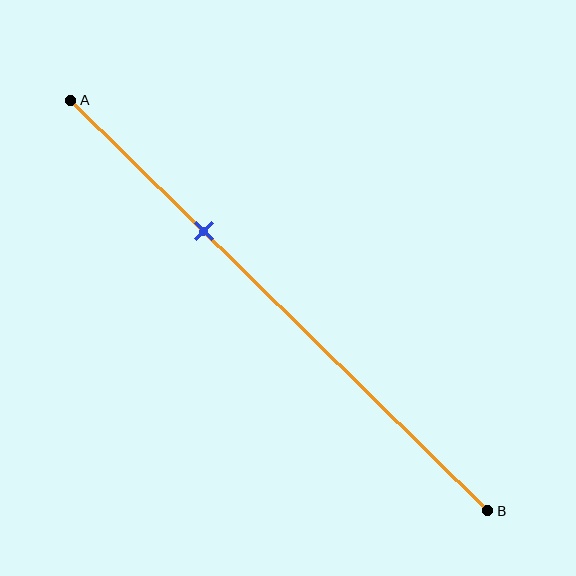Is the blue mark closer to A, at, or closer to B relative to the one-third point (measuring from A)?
The blue mark is approximately at the one-third point of segment AB.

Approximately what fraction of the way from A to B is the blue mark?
The blue mark is approximately 30% of the way from A to B.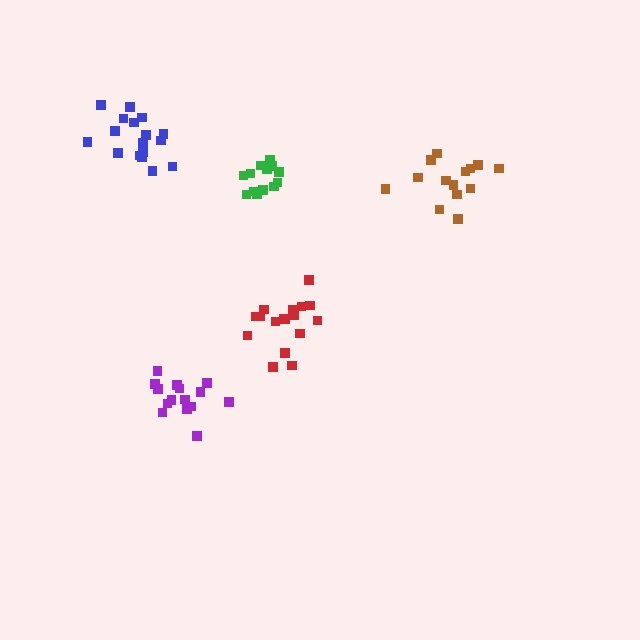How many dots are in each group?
Group 1: 17 dots, Group 2: 14 dots, Group 3: 17 dots, Group 4: 15 dots, Group 5: 13 dots (76 total).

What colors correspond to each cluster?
The clusters are colored: blue, brown, red, purple, green.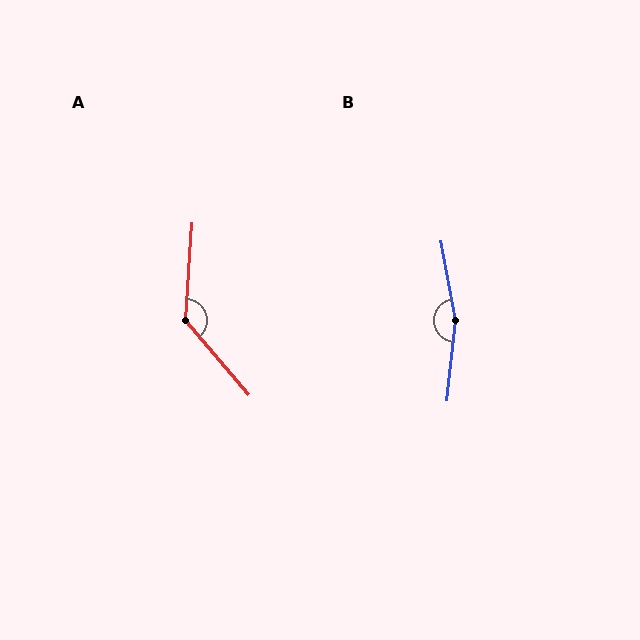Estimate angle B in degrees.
Approximately 163 degrees.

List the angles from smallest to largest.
A (135°), B (163°).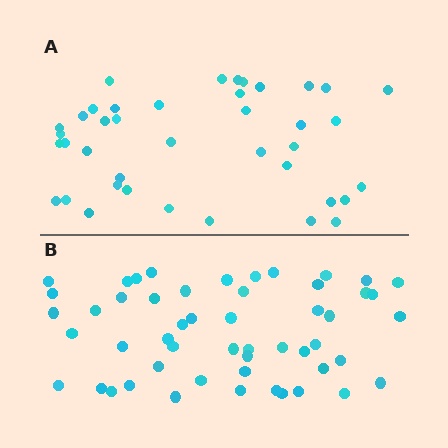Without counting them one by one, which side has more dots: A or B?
Region B (the bottom region) has more dots.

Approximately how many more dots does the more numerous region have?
Region B has roughly 12 or so more dots than region A.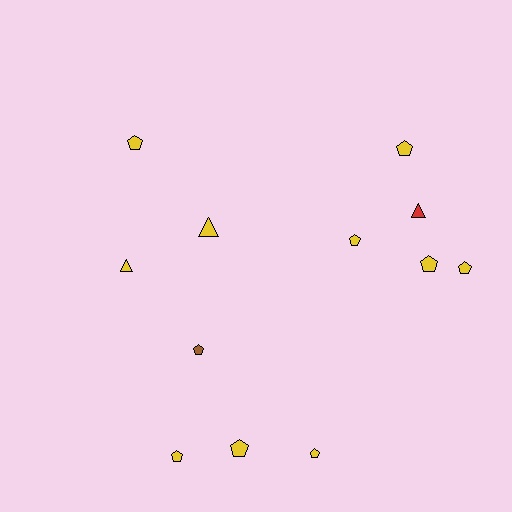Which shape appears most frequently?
Pentagon, with 9 objects.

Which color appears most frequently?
Yellow, with 10 objects.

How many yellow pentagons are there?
There are 8 yellow pentagons.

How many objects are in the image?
There are 12 objects.